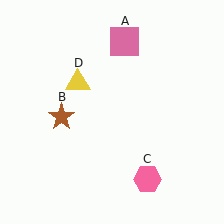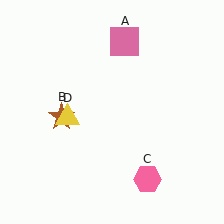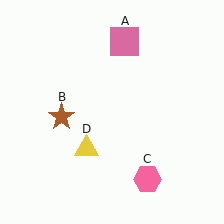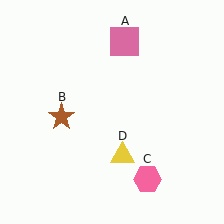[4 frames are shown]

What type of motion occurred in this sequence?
The yellow triangle (object D) rotated counterclockwise around the center of the scene.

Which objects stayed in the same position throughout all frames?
Pink square (object A) and brown star (object B) and pink hexagon (object C) remained stationary.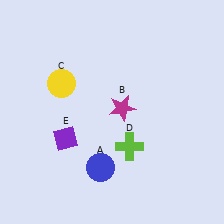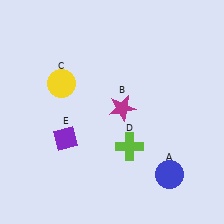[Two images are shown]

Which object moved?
The blue circle (A) moved right.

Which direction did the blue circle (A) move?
The blue circle (A) moved right.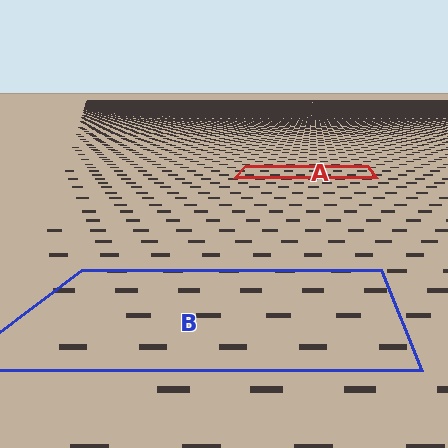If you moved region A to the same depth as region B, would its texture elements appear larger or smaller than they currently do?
They would appear larger. At a closer depth, the same texture elements are projected at a bigger on-screen size.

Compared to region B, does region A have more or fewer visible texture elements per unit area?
Region A has more texture elements per unit area — they are packed more densely because it is farther away.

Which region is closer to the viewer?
Region B is closer. The texture elements there are larger and more spread out.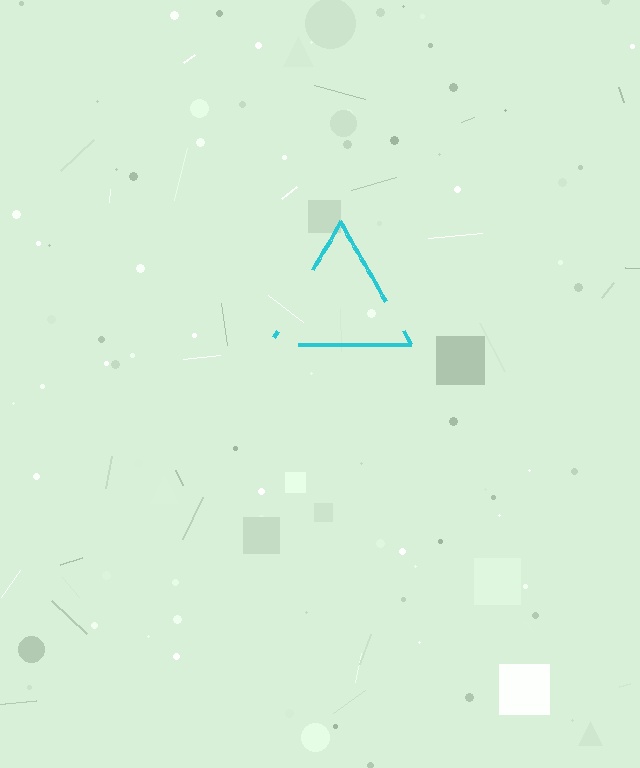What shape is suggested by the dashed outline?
The dashed outline suggests a triangle.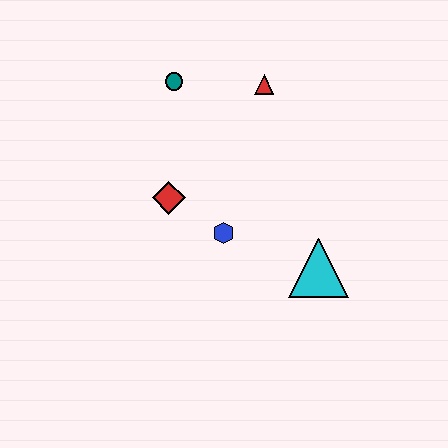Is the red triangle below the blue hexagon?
No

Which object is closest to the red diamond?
The blue hexagon is closest to the red diamond.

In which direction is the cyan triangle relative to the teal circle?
The cyan triangle is below the teal circle.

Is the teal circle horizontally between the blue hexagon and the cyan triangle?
No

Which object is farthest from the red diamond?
The cyan triangle is farthest from the red diamond.